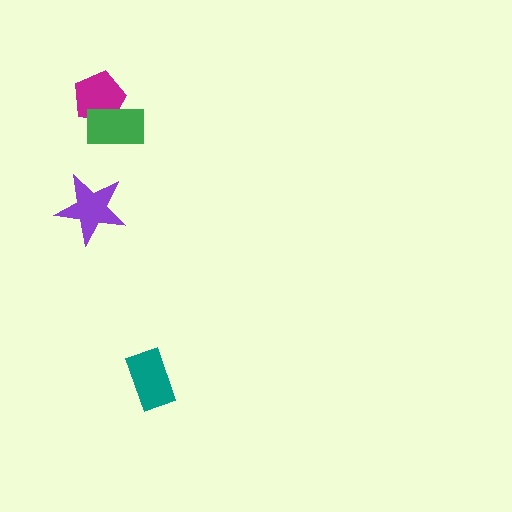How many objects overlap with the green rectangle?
1 object overlaps with the green rectangle.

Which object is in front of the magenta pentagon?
The green rectangle is in front of the magenta pentagon.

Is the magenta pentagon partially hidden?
Yes, it is partially covered by another shape.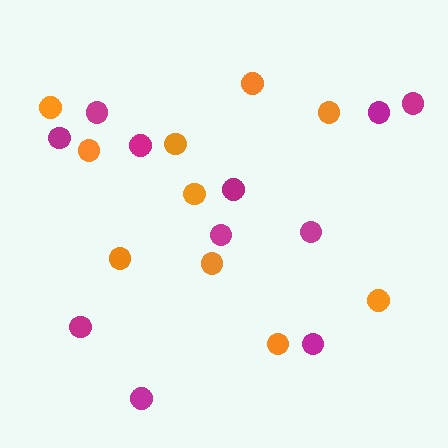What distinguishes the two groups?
There are 2 groups: one group of orange circles (10) and one group of magenta circles (11).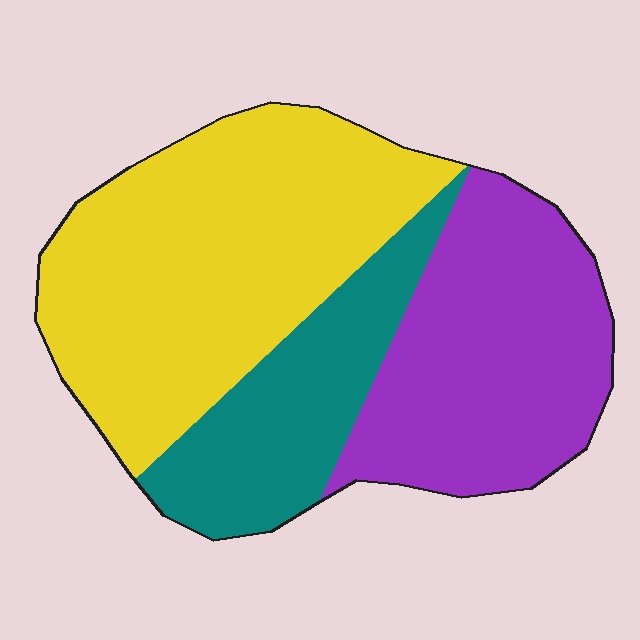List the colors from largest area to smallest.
From largest to smallest: yellow, purple, teal.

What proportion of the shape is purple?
Purple covers around 35% of the shape.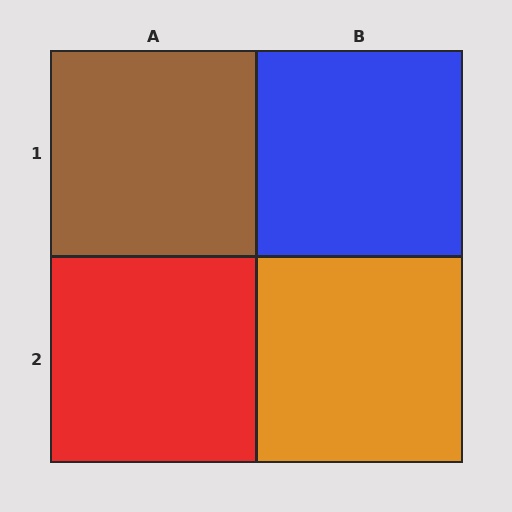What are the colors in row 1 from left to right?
Brown, blue.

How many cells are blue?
1 cell is blue.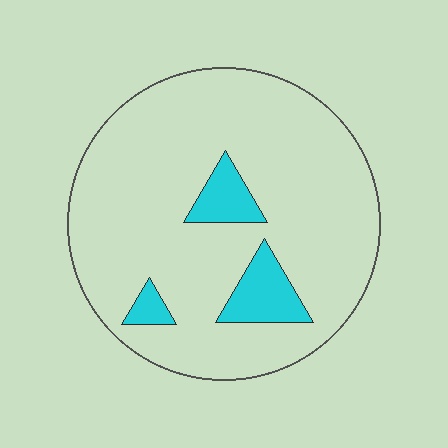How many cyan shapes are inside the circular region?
3.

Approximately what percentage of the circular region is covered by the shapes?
Approximately 10%.